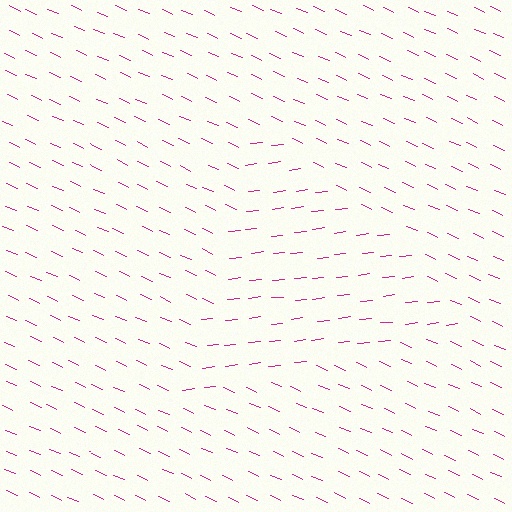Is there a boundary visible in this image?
Yes, there is a texture boundary formed by a change in line orientation.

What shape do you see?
I see a triangle.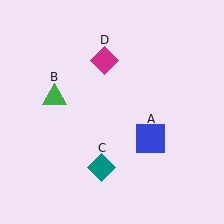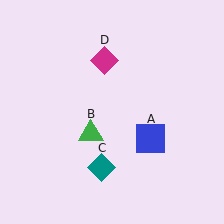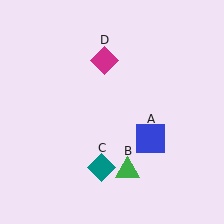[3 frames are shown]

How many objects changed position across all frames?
1 object changed position: green triangle (object B).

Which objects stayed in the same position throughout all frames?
Blue square (object A) and teal diamond (object C) and magenta diamond (object D) remained stationary.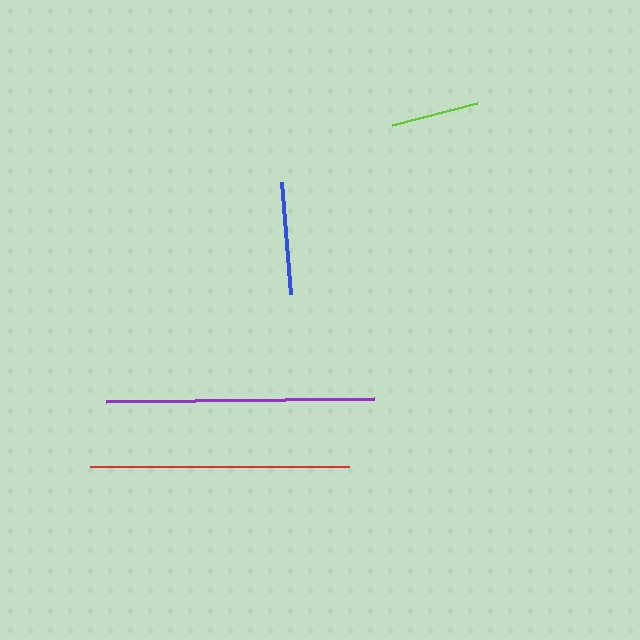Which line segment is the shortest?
The lime line is the shortest at approximately 88 pixels.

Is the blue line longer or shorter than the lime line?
The blue line is longer than the lime line.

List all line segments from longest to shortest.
From longest to shortest: purple, red, blue, lime.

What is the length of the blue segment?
The blue segment is approximately 112 pixels long.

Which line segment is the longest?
The purple line is the longest at approximately 268 pixels.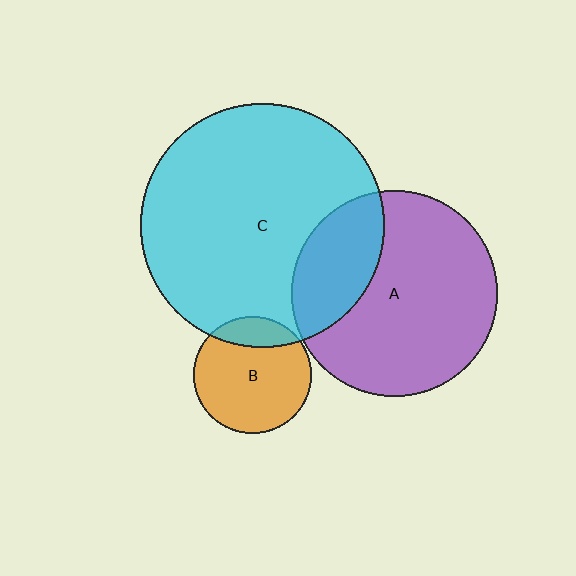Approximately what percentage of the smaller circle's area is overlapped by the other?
Approximately 25%.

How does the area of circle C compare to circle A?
Approximately 1.4 times.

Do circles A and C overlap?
Yes.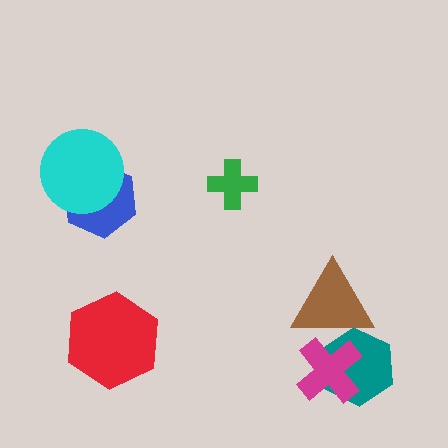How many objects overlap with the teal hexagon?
2 objects overlap with the teal hexagon.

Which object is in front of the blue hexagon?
The cyan circle is in front of the blue hexagon.